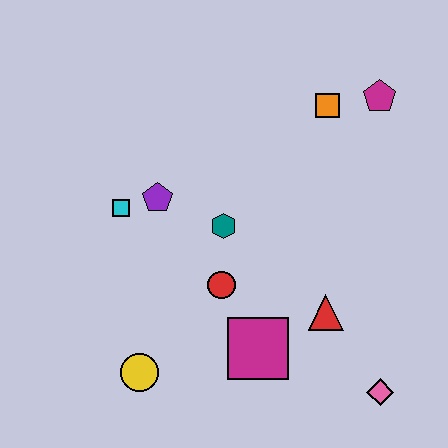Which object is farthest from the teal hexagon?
The pink diamond is farthest from the teal hexagon.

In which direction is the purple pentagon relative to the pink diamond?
The purple pentagon is to the left of the pink diamond.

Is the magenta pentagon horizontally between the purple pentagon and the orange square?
No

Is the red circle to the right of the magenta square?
No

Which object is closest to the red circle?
The teal hexagon is closest to the red circle.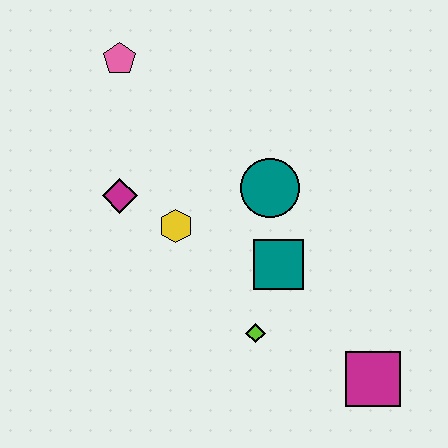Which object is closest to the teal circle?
The teal square is closest to the teal circle.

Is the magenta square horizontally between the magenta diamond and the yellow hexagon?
No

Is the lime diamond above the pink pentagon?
No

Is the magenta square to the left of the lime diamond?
No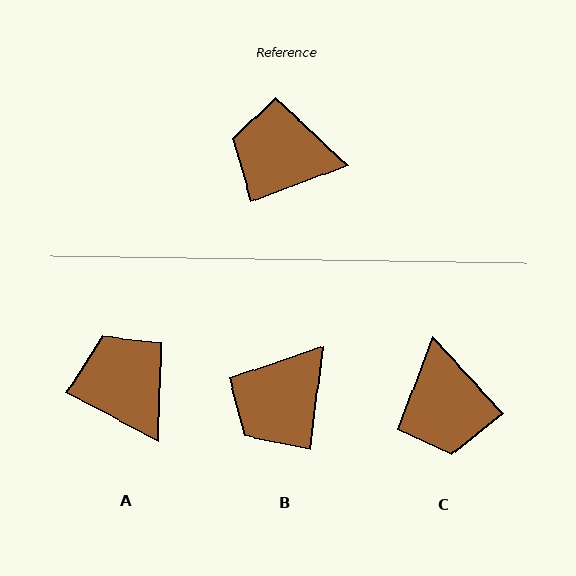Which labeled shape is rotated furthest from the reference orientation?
C, about 112 degrees away.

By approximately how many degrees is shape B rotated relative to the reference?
Approximately 62 degrees counter-clockwise.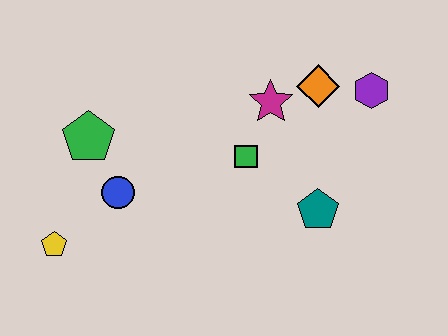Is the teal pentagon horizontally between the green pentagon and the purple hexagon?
Yes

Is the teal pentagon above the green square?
No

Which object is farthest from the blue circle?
The purple hexagon is farthest from the blue circle.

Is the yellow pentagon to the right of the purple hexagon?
No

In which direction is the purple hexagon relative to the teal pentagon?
The purple hexagon is above the teal pentagon.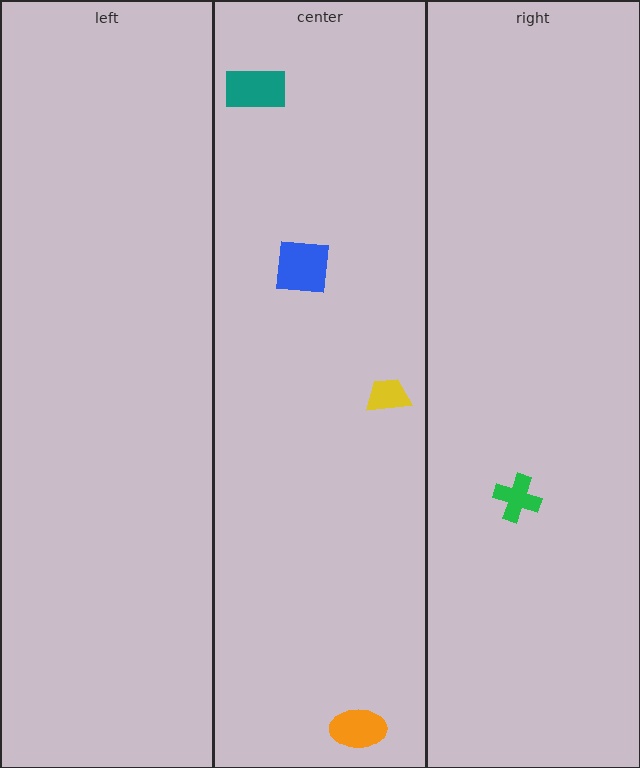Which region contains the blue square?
The center region.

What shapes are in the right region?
The green cross.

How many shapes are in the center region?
4.